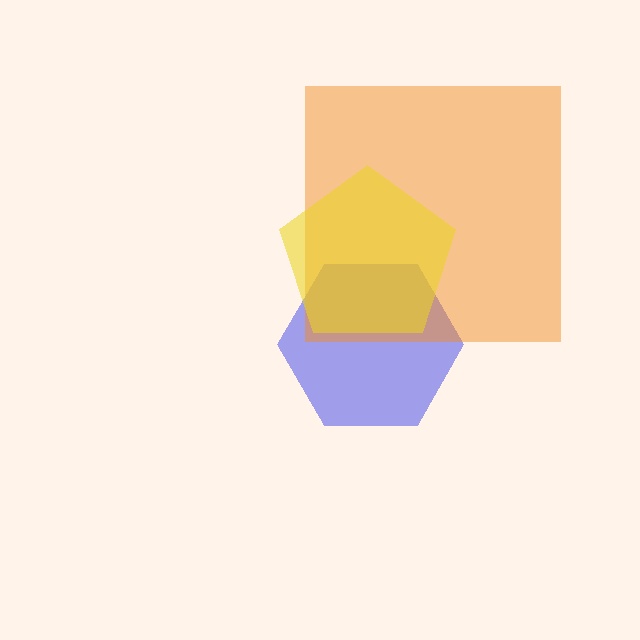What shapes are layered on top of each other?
The layered shapes are: a blue hexagon, an orange square, a yellow pentagon.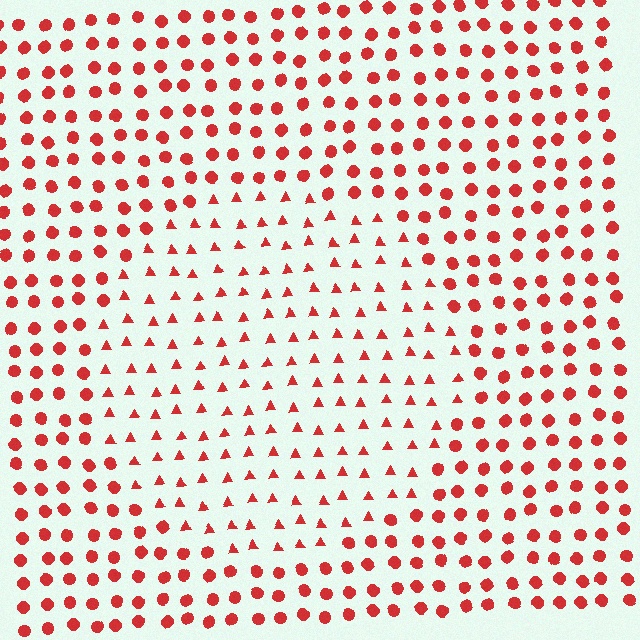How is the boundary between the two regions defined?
The boundary is defined by a change in element shape: triangles inside vs. circles outside. All elements share the same color and spacing.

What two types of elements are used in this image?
The image uses triangles inside the circle region and circles outside it.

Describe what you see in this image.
The image is filled with small red elements arranged in a uniform grid. A circle-shaped region contains triangles, while the surrounding area contains circles. The boundary is defined purely by the change in element shape.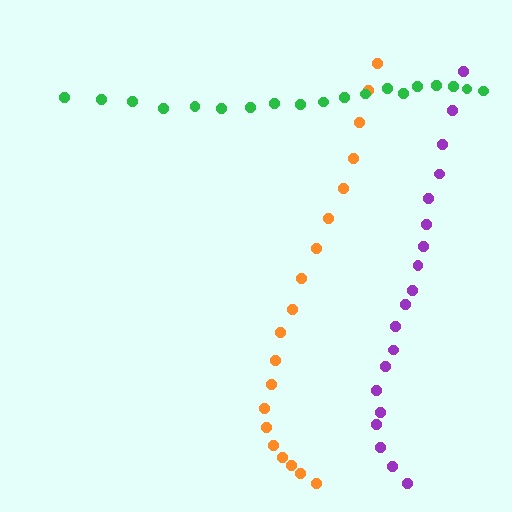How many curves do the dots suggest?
There are 3 distinct paths.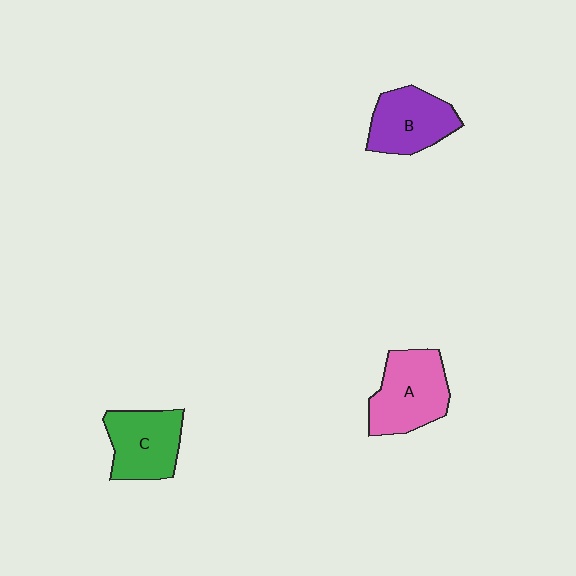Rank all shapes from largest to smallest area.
From largest to smallest: A (pink), C (green), B (purple).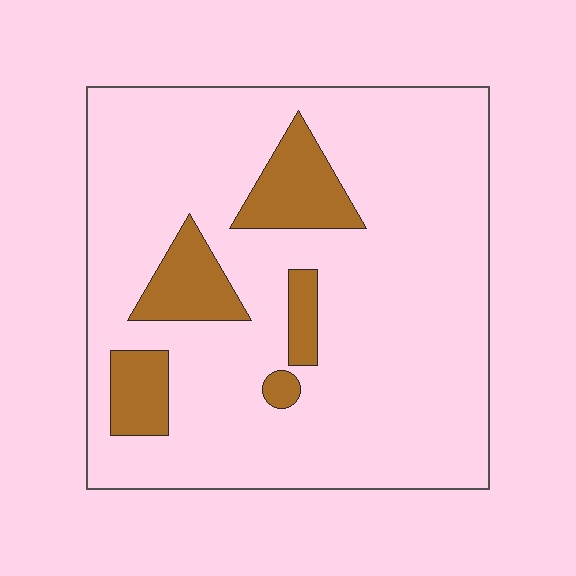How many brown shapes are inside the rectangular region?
5.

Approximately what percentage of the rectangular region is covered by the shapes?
Approximately 15%.